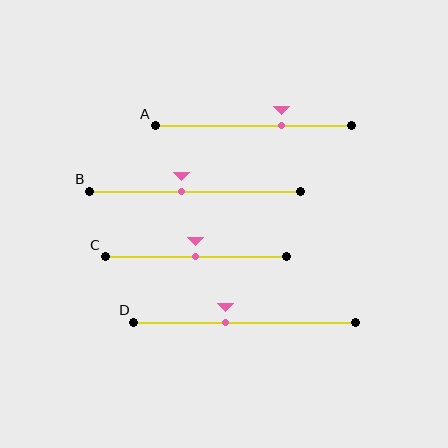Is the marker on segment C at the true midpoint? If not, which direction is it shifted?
Yes, the marker on segment C is at the true midpoint.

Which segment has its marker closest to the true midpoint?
Segment C has its marker closest to the true midpoint.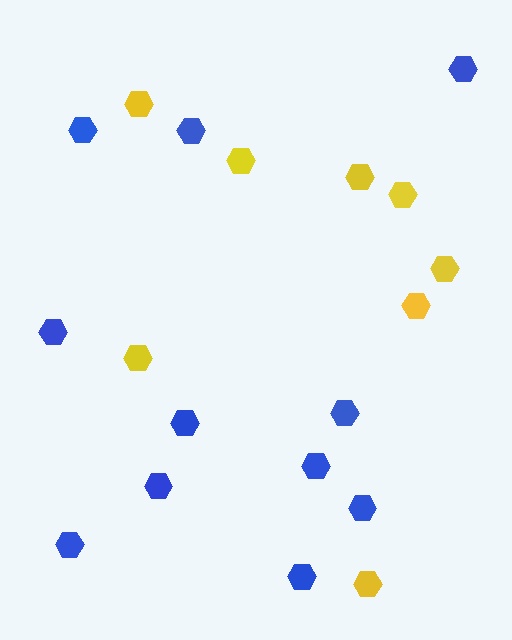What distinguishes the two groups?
There are 2 groups: one group of yellow hexagons (8) and one group of blue hexagons (11).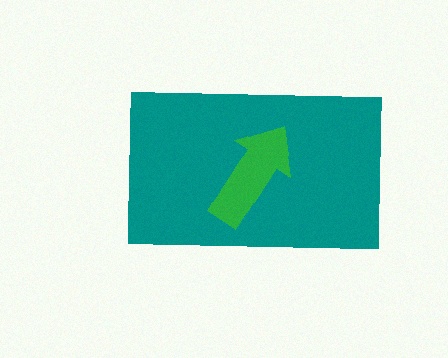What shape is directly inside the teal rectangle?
The green arrow.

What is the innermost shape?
The green arrow.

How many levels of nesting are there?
2.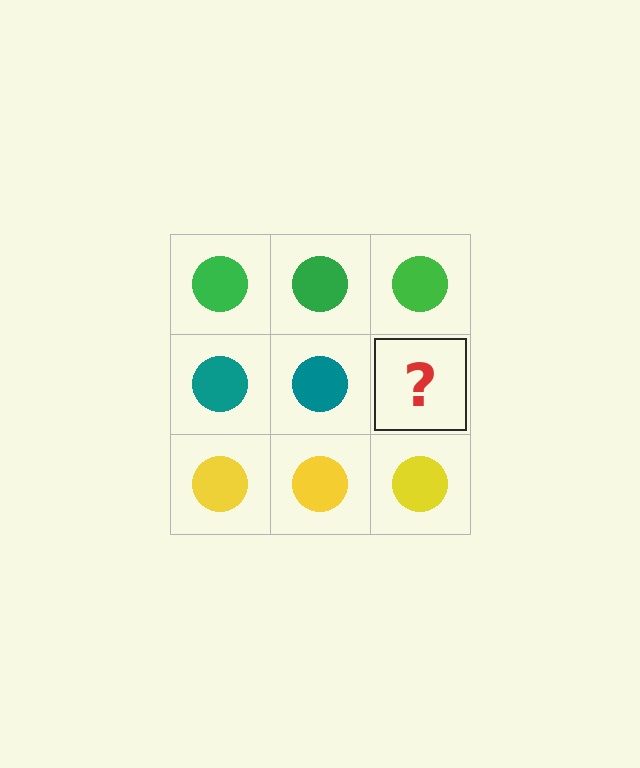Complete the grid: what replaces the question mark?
The question mark should be replaced with a teal circle.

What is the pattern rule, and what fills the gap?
The rule is that each row has a consistent color. The gap should be filled with a teal circle.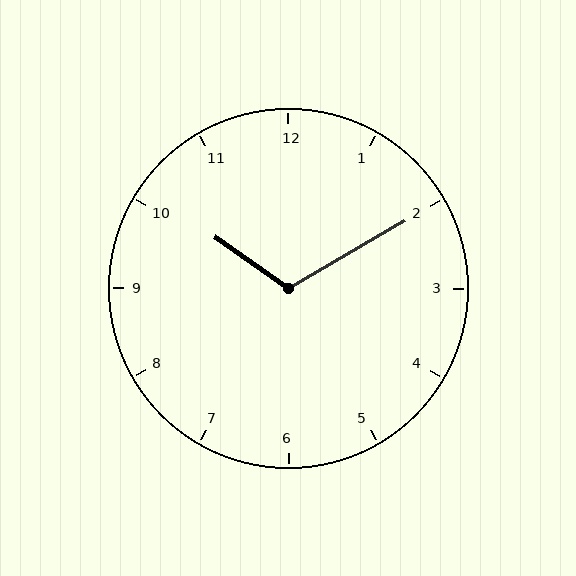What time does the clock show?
10:10.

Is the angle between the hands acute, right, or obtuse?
It is obtuse.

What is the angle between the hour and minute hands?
Approximately 115 degrees.